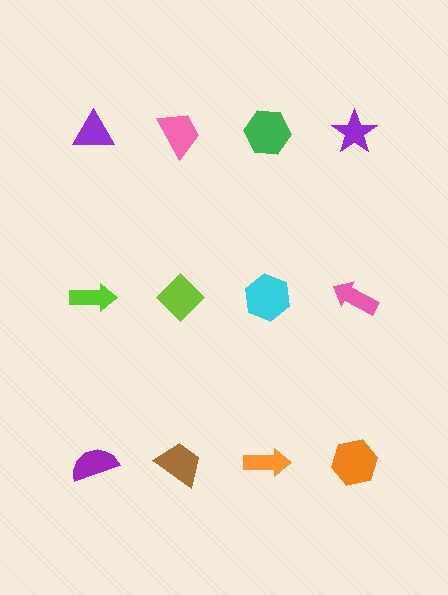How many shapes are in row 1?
4 shapes.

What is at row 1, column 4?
A purple star.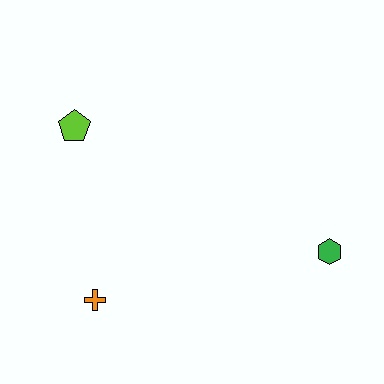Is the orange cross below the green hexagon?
Yes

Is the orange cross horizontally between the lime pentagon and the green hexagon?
Yes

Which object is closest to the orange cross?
The lime pentagon is closest to the orange cross.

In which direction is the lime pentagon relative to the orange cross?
The lime pentagon is above the orange cross.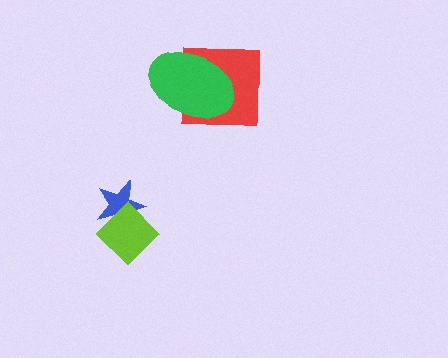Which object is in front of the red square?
The green ellipse is in front of the red square.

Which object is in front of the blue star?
The lime diamond is in front of the blue star.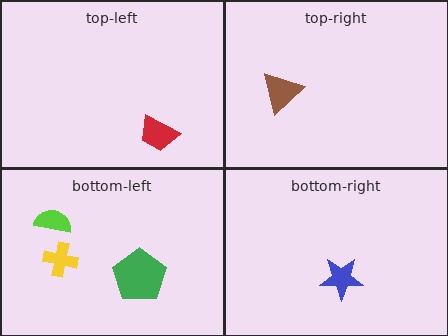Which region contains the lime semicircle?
The bottom-left region.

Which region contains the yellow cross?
The bottom-left region.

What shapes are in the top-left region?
The red trapezoid.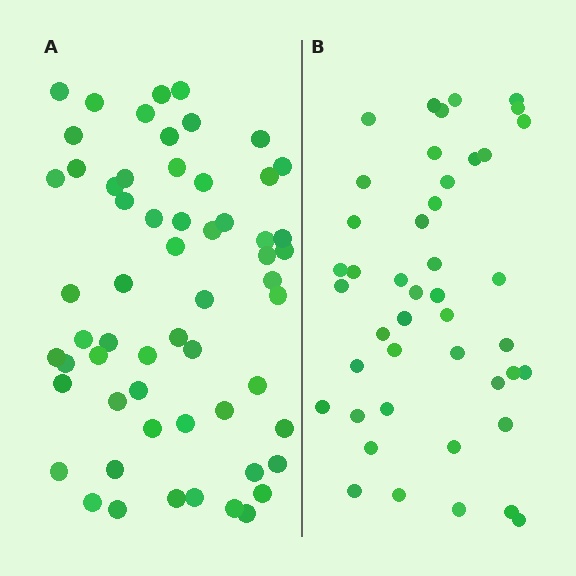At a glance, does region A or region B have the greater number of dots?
Region A (the left region) has more dots.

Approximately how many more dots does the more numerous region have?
Region A has approximately 15 more dots than region B.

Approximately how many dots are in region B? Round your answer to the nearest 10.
About 40 dots. (The exact count is 44, which rounds to 40.)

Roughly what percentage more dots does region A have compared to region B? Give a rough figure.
About 35% more.